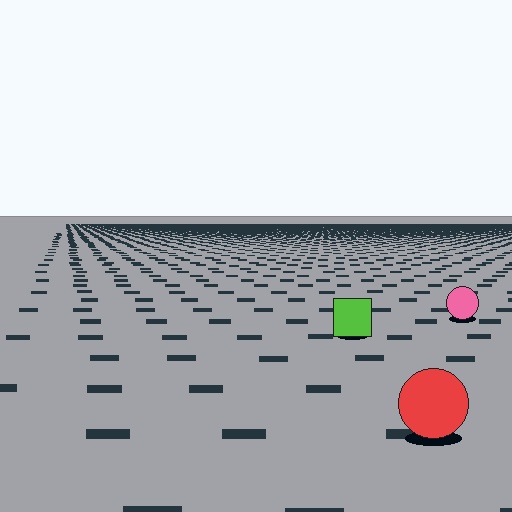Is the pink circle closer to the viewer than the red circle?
No. The red circle is closer — you can tell from the texture gradient: the ground texture is coarser near it.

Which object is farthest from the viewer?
The pink circle is farthest from the viewer. It appears smaller and the ground texture around it is denser.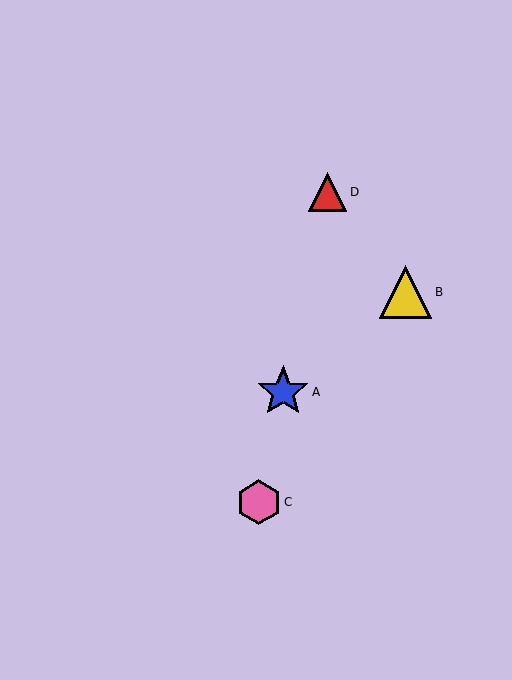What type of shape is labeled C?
Shape C is a pink hexagon.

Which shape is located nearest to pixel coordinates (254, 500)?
The pink hexagon (labeled C) at (259, 502) is nearest to that location.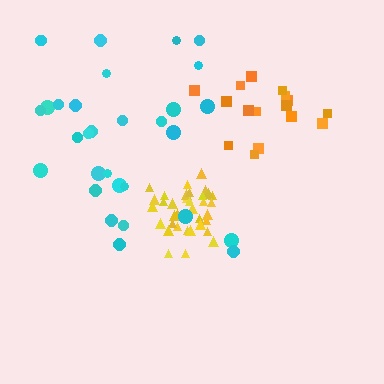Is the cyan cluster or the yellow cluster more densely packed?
Yellow.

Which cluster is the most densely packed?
Yellow.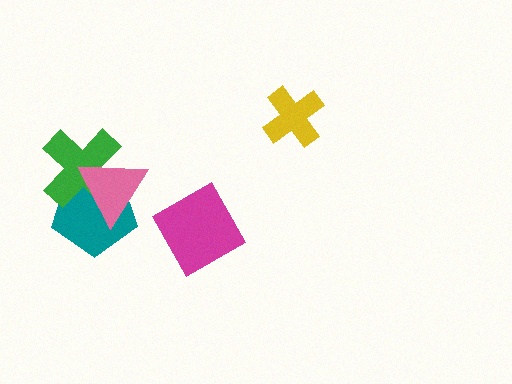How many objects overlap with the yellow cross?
0 objects overlap with the yellow cross.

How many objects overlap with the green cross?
2 objects overlap with the green cross.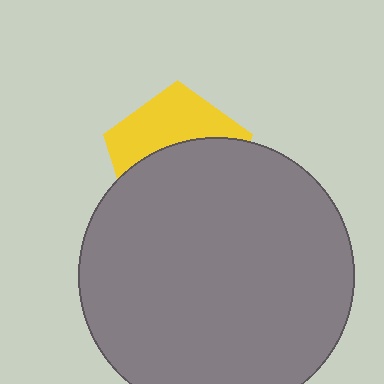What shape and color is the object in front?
The object in front is a gray circle.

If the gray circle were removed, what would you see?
You would see the complete yellow pentagon.